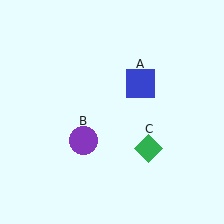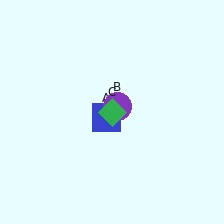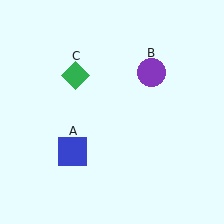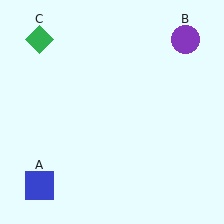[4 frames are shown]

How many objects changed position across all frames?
3 objects changed position: blue square (object A), purple circle (object B), green diamond (object C).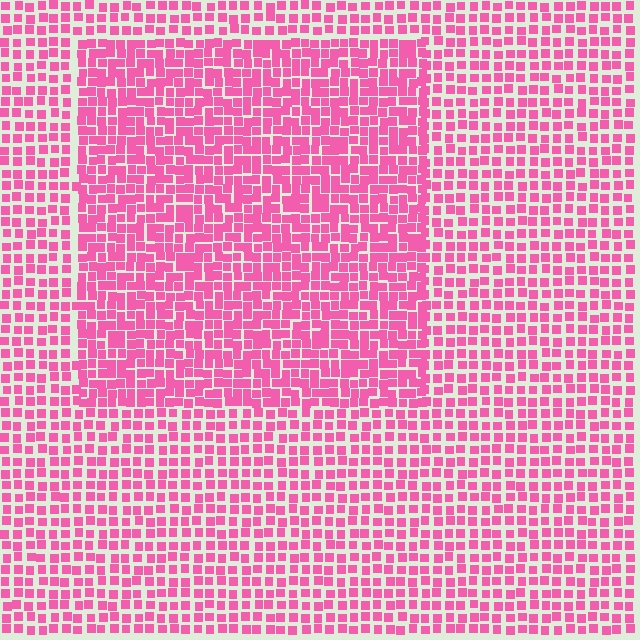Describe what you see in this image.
The image contains small pink elements arranged at two different densities. A rectangle-shaped region is visible where the elements are more densely packed than the surrounding area.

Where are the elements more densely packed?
The elements are more densely packed inside the rectangle boundary.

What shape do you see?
I see a rectangle.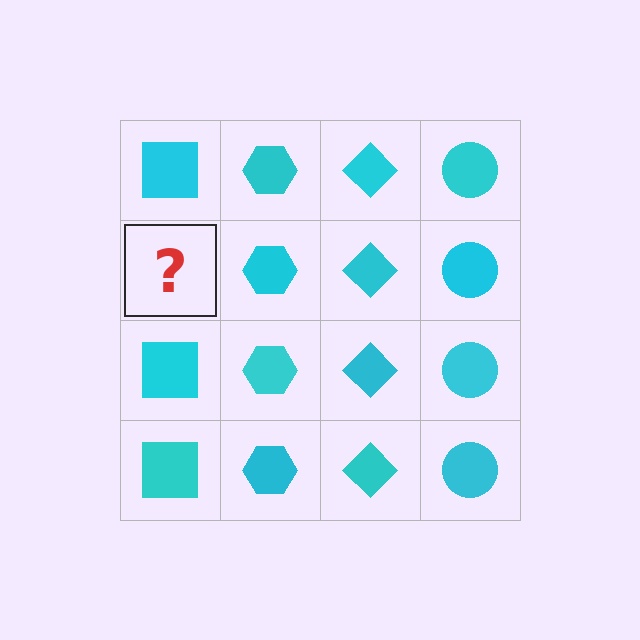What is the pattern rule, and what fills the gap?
The rule is that each column has a consistent shape. The gap should be filled with a cyan square.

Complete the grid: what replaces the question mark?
The question mark should be replaced with a cyan square.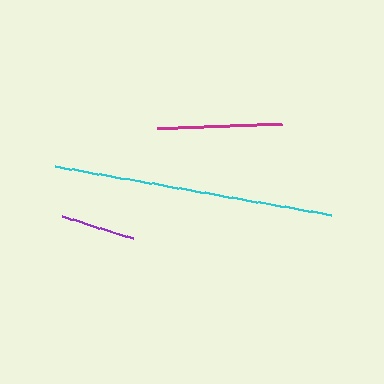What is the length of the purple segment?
The purple segment is approximately 74 pixels long.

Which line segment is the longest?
The cyan line is the longest at approximately 280 pixels.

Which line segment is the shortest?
The purple line is the shortest at approximately 74 pixels.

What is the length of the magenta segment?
The magenta segment is approximately 125 pixels long.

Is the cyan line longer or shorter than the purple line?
The cyan line is longer than the purple line.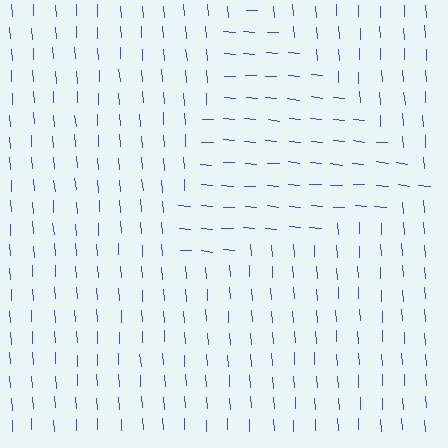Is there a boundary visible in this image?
Yes, there is a texture boundary formed by a change in line orientation.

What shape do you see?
I see a triangle.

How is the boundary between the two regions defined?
The boundary is defined purely by a change in line orientation (approximately 81 degrees difference). All lines are the same color and thickness.